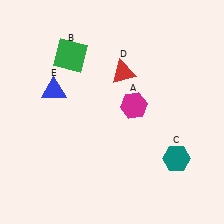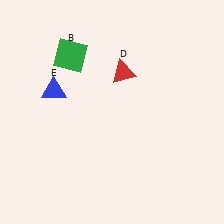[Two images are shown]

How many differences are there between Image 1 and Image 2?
There are 2 differences between the two images.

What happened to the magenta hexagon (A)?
The magenta hexagon (A) was removed in Image 2. It was in the top-right area of Image 1.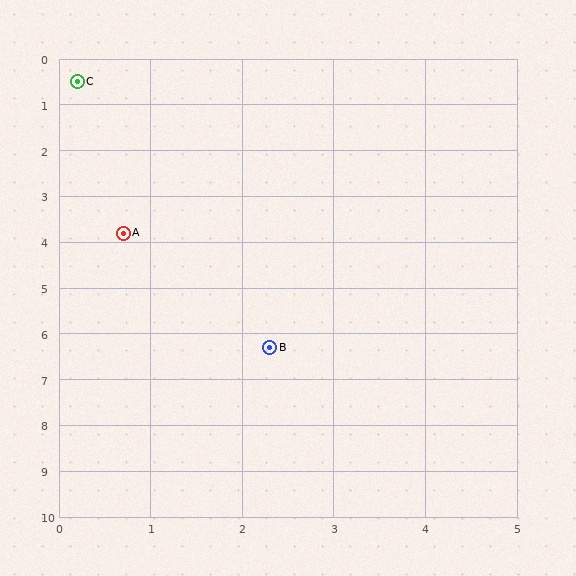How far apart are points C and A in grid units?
Points C and A are about 3.3 grid units apart.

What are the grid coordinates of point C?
Point C is at approximately (0.2, 0.5).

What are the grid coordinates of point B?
Point B is at approximately (2.3, 6.3).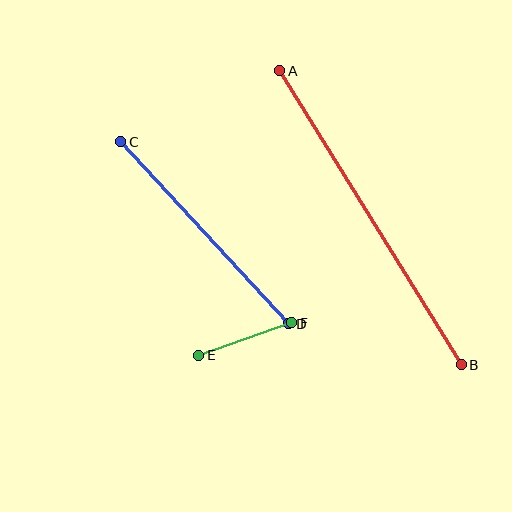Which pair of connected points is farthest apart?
Points A and B are farthest apart.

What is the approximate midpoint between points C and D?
The midpoint is at approximately (204, 233) pixels.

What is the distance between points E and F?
The distance is approximately 98 pixels.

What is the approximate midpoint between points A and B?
The midpoint is at approximately (371, 218) pixels.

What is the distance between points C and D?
The distance is approximately 247 pixels.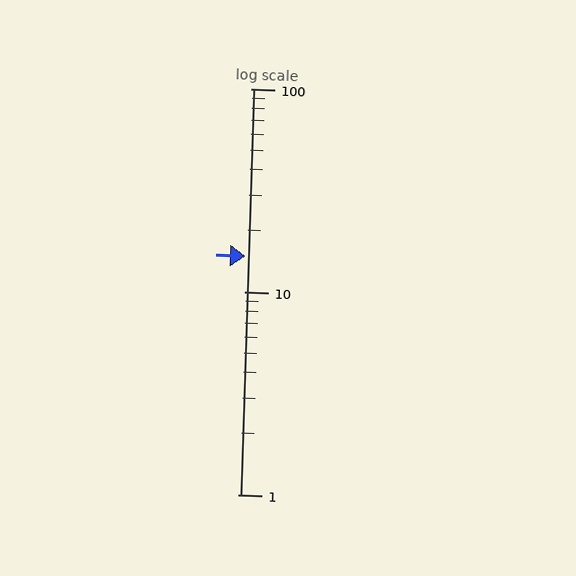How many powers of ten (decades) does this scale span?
The scale spans 2 decades, from 1 to 100.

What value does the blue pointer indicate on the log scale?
The pointer indicates approximately 15.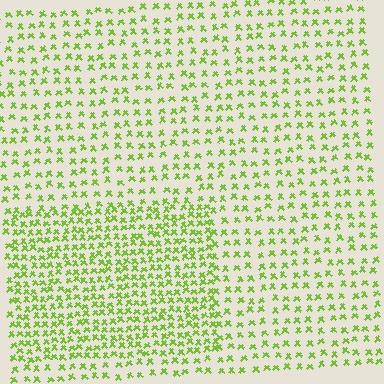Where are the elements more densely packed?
The elements are more densely packed inside the rectangle boundary.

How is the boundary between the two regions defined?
The boundary is defined by a change in element density (approximately 1.8x ratio). All elements are the same color, size, and shape.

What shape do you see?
I see a rectangle.